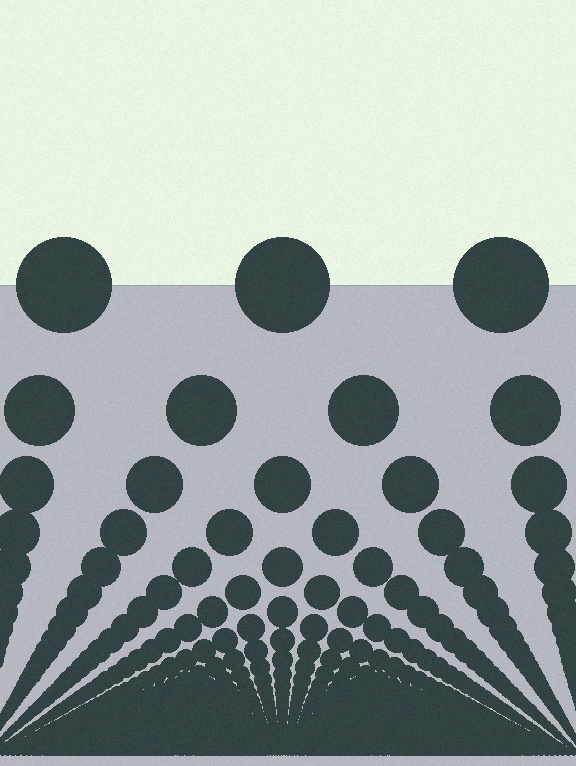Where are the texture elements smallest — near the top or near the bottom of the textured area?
Near the bottom.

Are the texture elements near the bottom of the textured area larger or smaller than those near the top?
Smaller. The gradient is inverted — elements near the bottom are smaller and denser.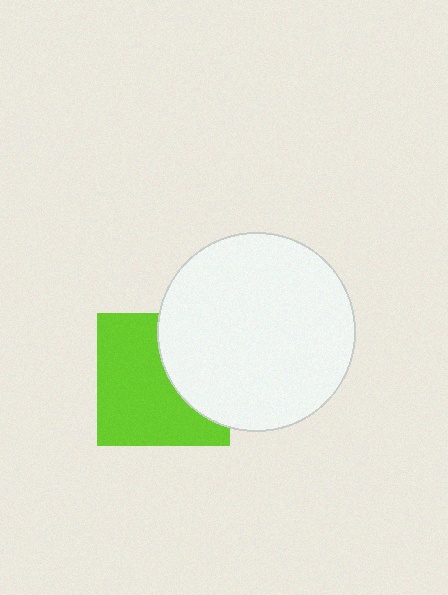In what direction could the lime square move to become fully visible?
The lime square could move left. That would shift it out from behind the white circle entirely.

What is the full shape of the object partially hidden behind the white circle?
The partially hidden object is a lime square.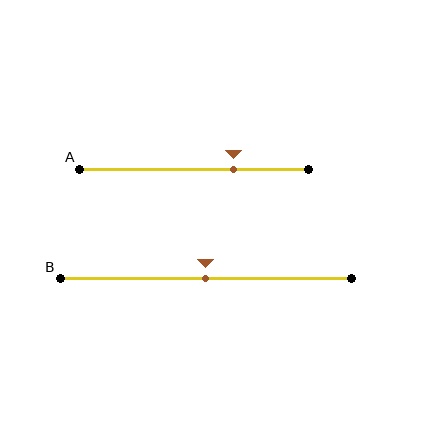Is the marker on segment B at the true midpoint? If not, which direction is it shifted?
Yes, the marker on segment B is at the true midpoint.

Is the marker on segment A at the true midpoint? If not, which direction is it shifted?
No, the marker on segment A is shifted to the right by about 17% of the segment length.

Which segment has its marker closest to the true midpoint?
Segment B has its marker closest to the true midpoint.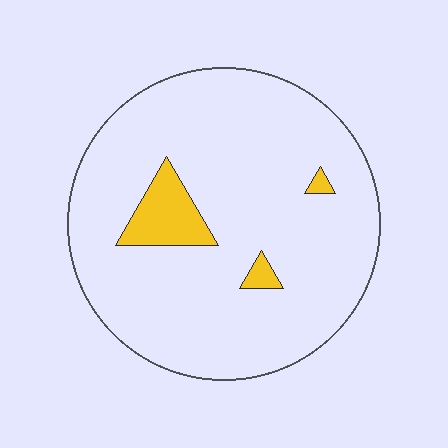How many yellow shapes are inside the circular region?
3.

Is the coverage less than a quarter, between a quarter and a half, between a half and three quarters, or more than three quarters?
Less than a quarter.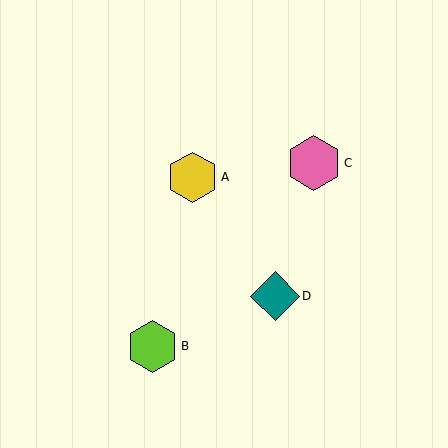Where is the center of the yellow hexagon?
The center of the yellow hexagon is at (193, 177).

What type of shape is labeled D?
Shape D is a teal diamond.